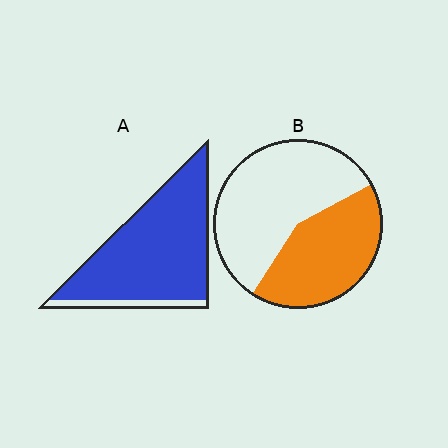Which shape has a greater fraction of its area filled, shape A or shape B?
Shape A.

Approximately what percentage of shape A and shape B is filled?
A is approximately 90% and B is approximately 40%.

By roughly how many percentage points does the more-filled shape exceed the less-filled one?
By roughly 45 percentage points (A over B).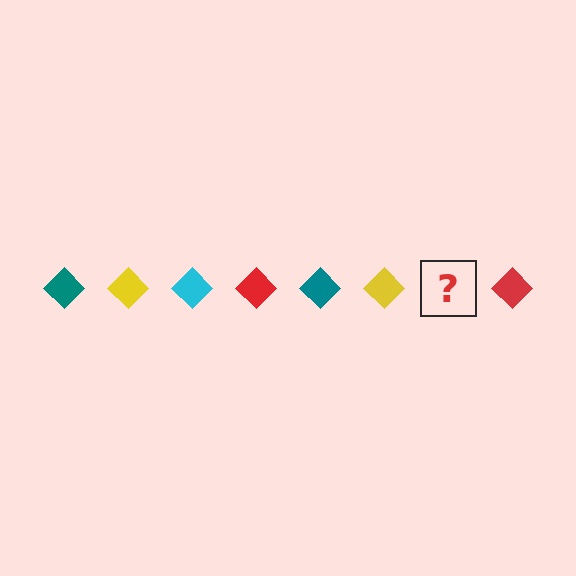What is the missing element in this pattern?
The missing element is a cyan diamond.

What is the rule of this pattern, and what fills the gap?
The rule is that the pattern cycles through teal, yellow, cyan, red diamonds. The gap should be filled with a cyan diamond.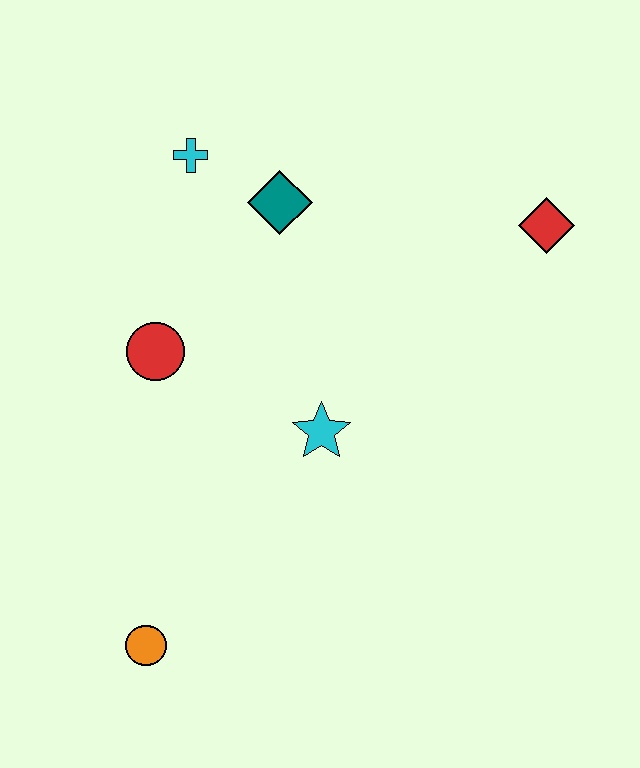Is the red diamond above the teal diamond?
No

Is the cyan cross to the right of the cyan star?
No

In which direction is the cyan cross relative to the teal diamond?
The cyan cross is to the left of the teal diamond.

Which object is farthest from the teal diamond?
The orange circle is farthest from the teal diamond.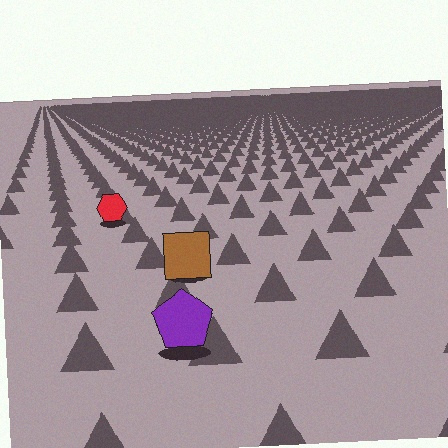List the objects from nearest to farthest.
From nearest to farthest: the purple pentagon, the brown square, the red hexagon.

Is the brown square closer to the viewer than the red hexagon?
Yes. The brown square is closer — you can tell from the texture gradient: the ground texture is coarser near it.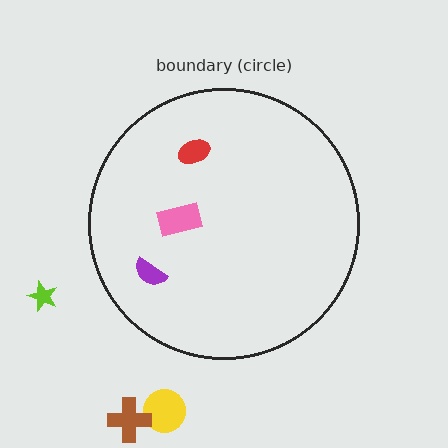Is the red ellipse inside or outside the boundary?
Inside.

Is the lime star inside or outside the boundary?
Outside.